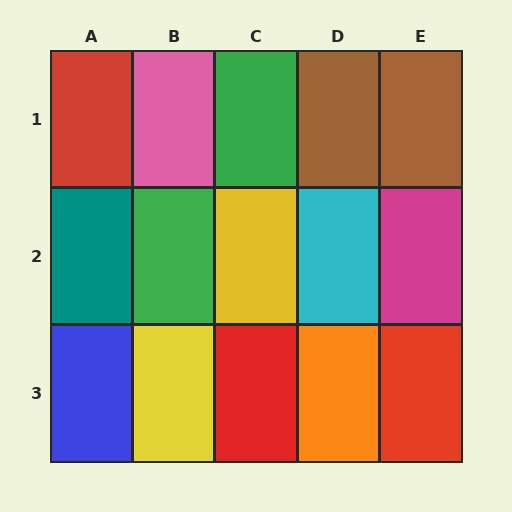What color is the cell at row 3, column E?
Red.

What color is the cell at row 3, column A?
Blue.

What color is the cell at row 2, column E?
Magenta.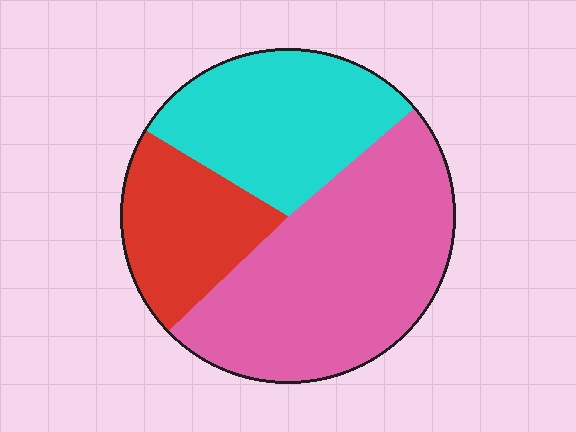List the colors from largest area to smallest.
From largest to smallest: pink, cyan, red.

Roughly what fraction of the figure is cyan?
Cyan covers about 30% of the figure.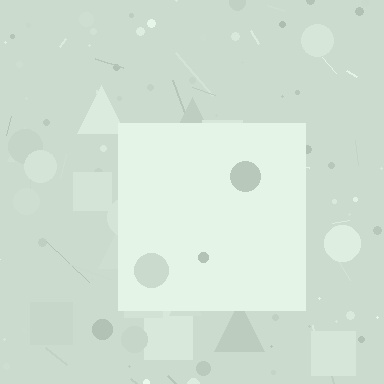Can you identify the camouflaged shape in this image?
The camouflaged shape is a square.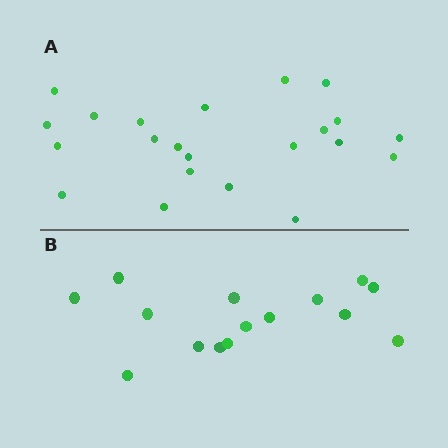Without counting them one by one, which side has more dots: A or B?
Region A (the top region) has more dots.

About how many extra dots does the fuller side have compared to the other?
Region A has roughly 8 or so more dots than region B.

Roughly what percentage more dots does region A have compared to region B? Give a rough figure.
About 45% more.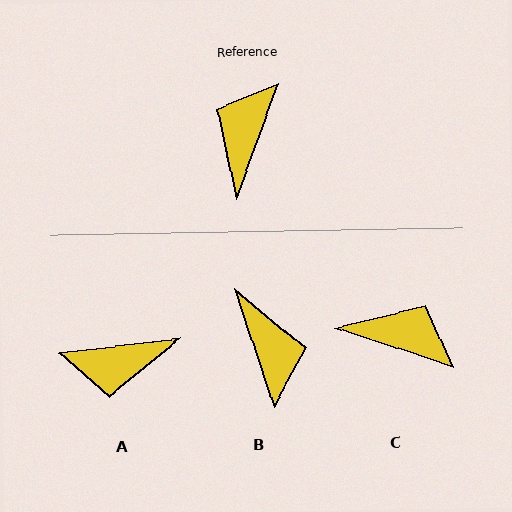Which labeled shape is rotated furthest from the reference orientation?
B, about 141 degrees away.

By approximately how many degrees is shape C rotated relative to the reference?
Approximately 88 degrees clockwise.